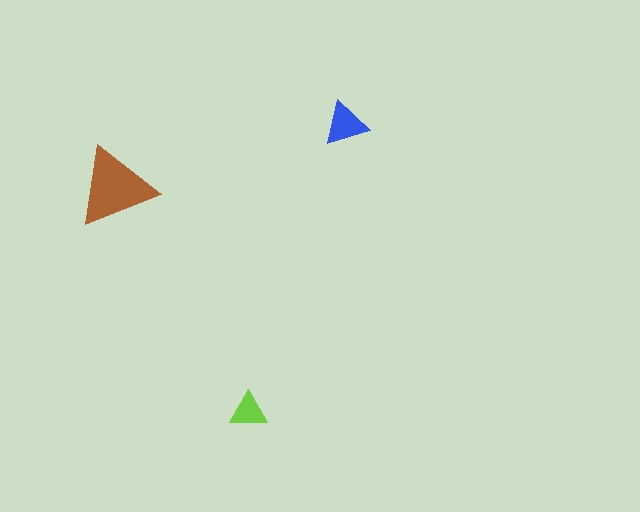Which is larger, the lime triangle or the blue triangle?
The blue one.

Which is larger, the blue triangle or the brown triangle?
The brown one.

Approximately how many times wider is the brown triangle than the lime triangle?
About 2 times wider.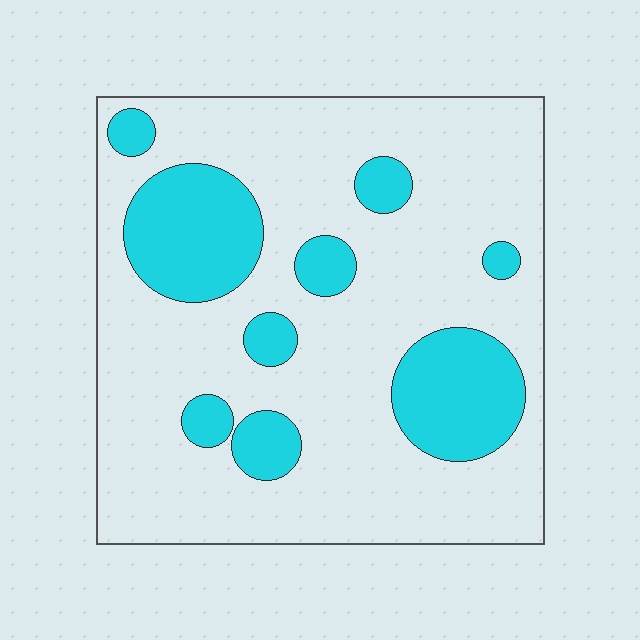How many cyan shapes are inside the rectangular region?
9.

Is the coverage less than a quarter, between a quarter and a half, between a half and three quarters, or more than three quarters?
Less than a quarter.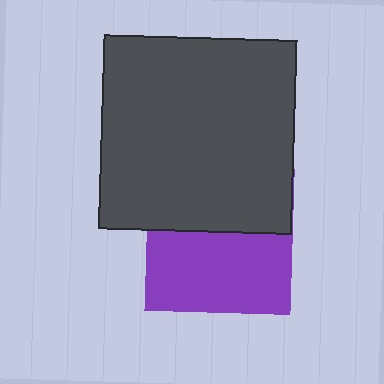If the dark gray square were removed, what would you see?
You would see the complete purple square.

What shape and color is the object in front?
The object in front is a dark gray square.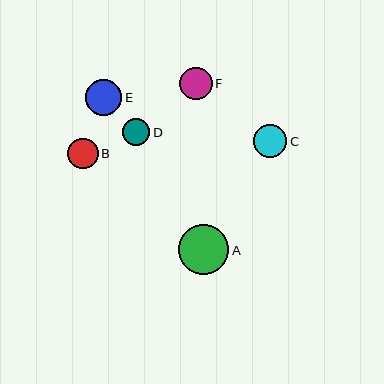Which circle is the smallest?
Circle D is the smallest with a size of approximately 27 pixels.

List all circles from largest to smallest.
From largest to smallest: A, E, C, F, B, D.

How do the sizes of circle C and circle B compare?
Circle C and circle B are approximately the same size.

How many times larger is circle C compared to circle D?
Circle C is approximately 1.2 times the size of circle D.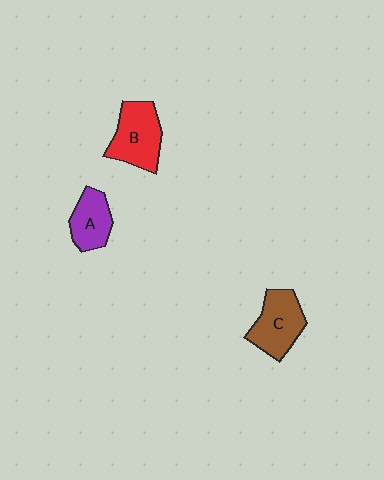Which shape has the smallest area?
Shape A (purple).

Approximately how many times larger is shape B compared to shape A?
Approximately 1.4 times.